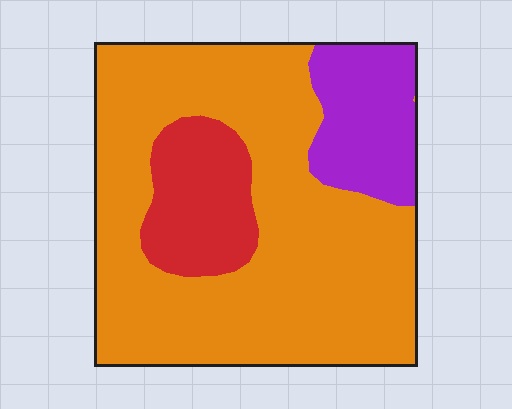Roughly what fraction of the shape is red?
Red covers roughly 15% of the shape.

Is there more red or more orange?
Orange.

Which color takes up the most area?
Orange, at roughly 70%.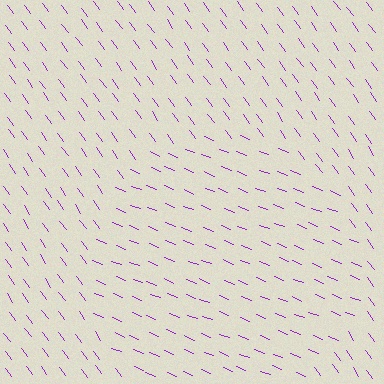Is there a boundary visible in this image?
Yes, there is a texture boundary formed by a change in line orientation.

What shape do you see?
I see a circle.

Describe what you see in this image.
The image is filled with small purple line segments. A circle region in the image has lines oriented differently from the surrounding lines, creating a visible texture boundary.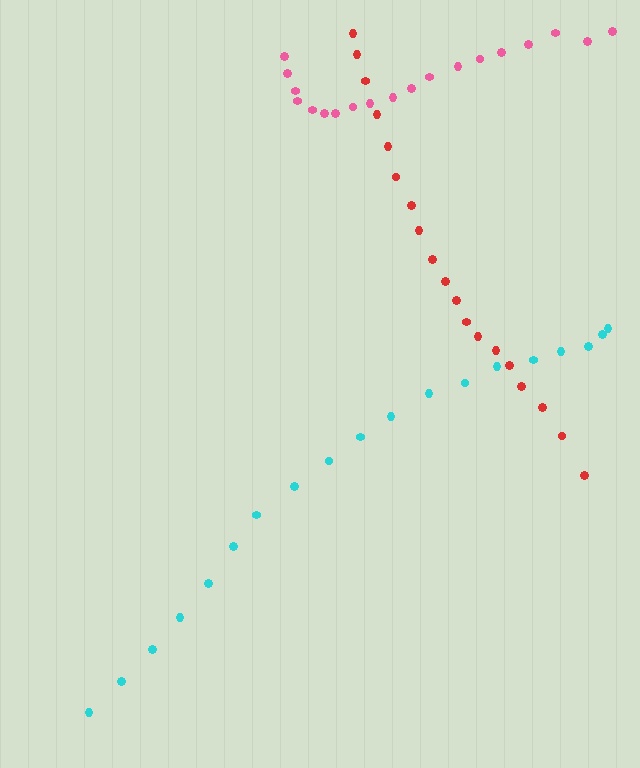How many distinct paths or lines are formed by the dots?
There are 3 distinct paths.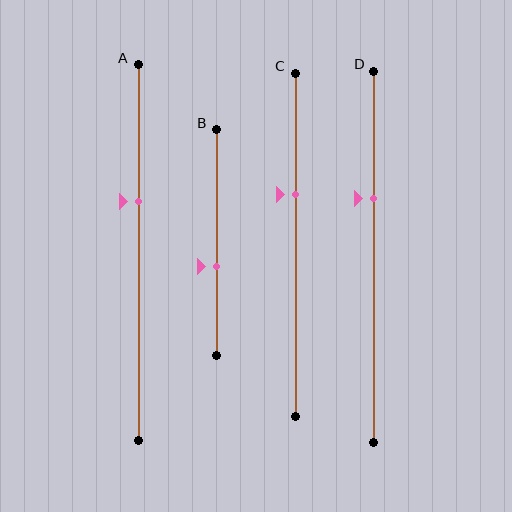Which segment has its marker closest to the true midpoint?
Segment B has its marker closest to the true midpoint.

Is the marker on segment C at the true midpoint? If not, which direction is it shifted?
No, the marker on segment C is shifted upward by about 15% of the segment length.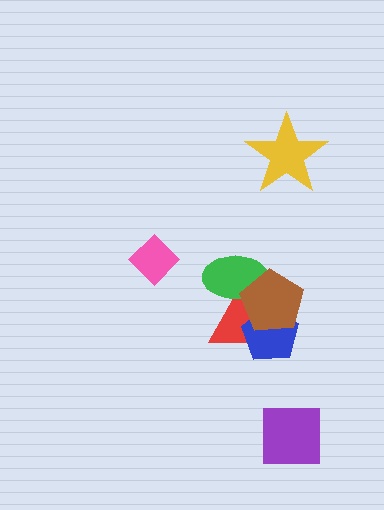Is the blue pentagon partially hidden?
Yes, it is partially covered by another shape.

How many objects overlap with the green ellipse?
2 objects overlap with the green ellipse.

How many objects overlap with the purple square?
0 objects overlap with the purple square.